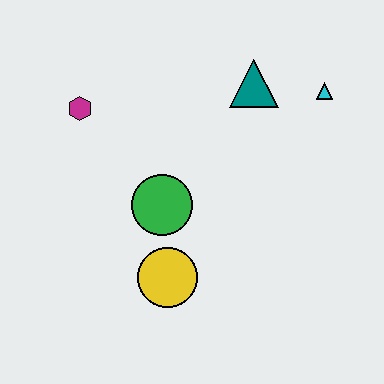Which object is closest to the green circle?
The yellow circle is closest to the green circle.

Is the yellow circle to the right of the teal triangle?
No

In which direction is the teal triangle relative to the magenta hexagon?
The teal triangle is to the right of the magenta hexagon.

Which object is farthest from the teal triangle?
The yellow circle is farthest from the teal triangle.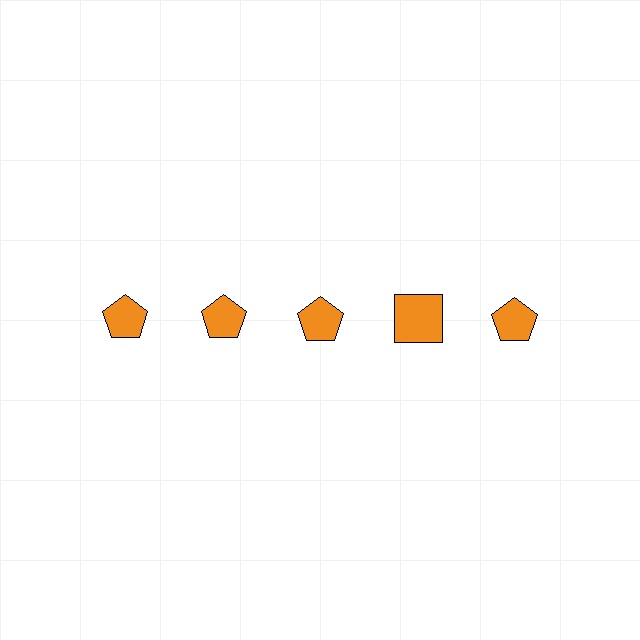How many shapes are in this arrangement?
There are 5 shapes arranged in a grid pattern.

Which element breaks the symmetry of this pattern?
The orange square in the top row, second from right column breaks the symmetry. All other shapes are orange pentagons.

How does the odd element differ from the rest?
It has a different shape: square instead of pentagon.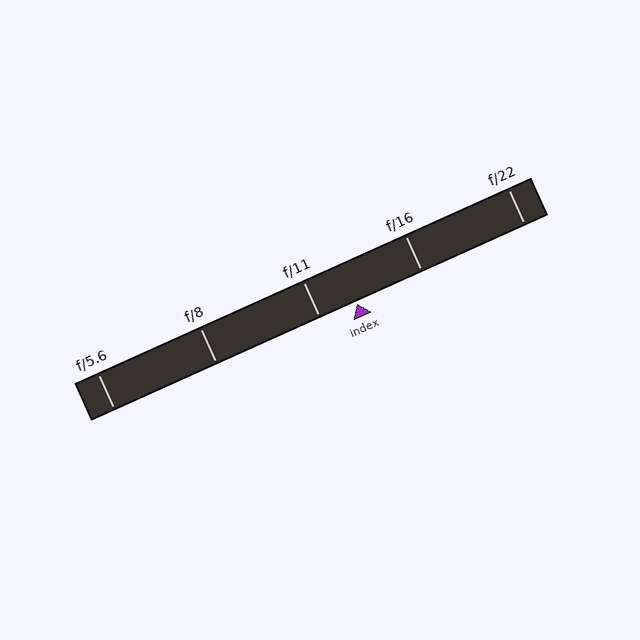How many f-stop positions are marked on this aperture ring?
There are 5 f-stop positions marked.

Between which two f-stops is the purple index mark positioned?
The index mark is between f/11 and f/16.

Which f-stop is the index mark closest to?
The index mark is closest to f/11.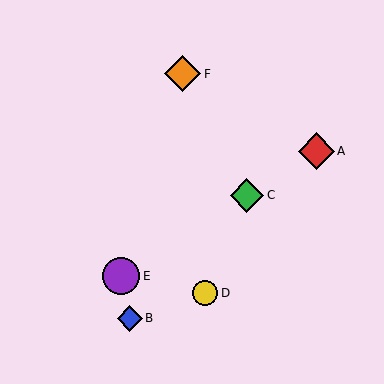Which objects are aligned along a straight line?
Objects A, C, E are aligned along a straight line.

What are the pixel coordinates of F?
Object F is at (183, 74).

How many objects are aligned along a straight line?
3 objects (A, C, E) are aligned along a straight line.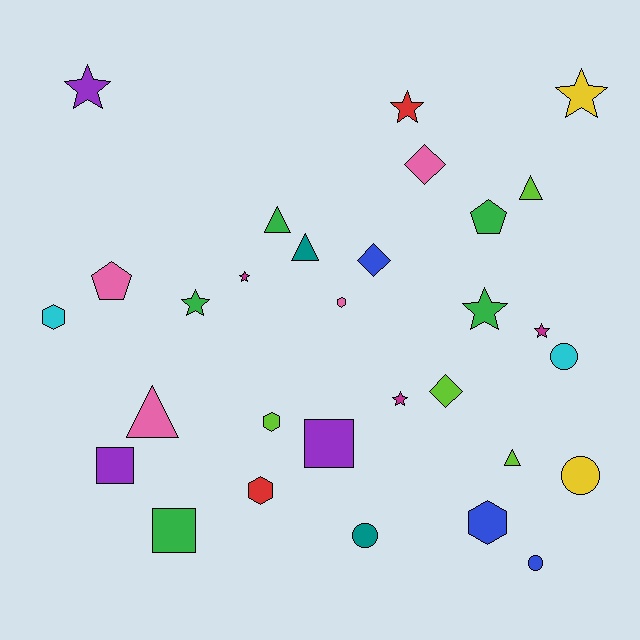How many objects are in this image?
There are 30 objects.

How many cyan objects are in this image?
There are 2 cyan objects.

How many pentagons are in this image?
There are 2 pentagons.